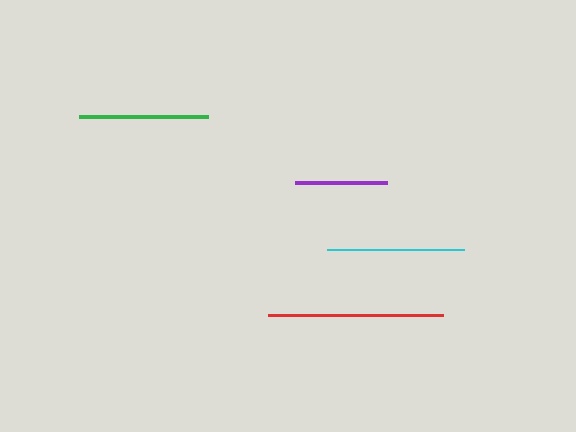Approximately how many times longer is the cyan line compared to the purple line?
The cyan line is approximately 1.5 times the length of the purple line.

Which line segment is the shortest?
The purple line is the shortest at approximately 92 pixels.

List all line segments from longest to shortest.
From longest to shortest: red, cyan, green, purple.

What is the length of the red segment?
The red segment is approximately 175 pixels long.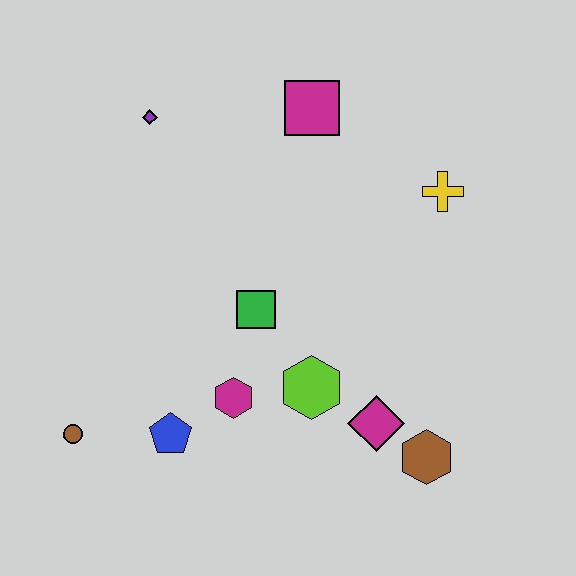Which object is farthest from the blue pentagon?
The yellow cross is farthest from the blue pentagon.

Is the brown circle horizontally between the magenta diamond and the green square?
No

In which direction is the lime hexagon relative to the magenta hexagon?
The lime hexagon is to the right of the magenta hexagon.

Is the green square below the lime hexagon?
No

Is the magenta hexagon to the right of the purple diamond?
Yes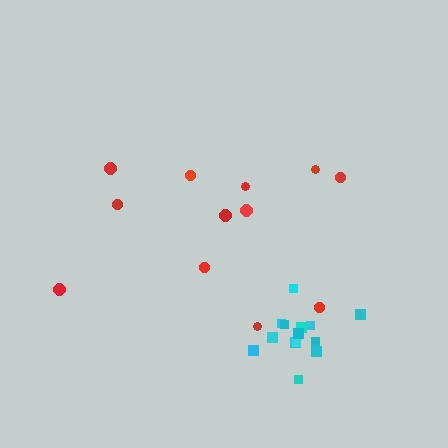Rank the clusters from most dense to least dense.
cyan, red.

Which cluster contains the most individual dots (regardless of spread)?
Cyan (15).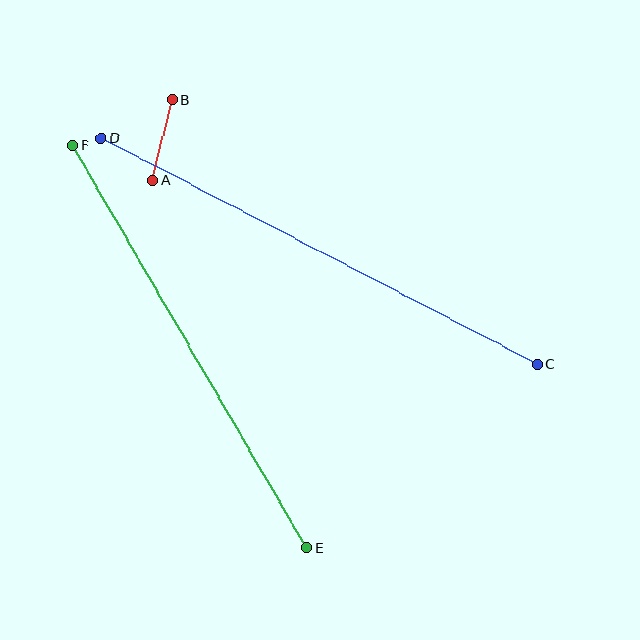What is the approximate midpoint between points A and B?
The midpoint is at approximately (162, 140) pixels.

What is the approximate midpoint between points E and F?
The midpoint is at approximately (190, 347) pixels.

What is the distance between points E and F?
The distance is approximately 465 pixels.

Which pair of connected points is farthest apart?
Points C and D are farthest apart.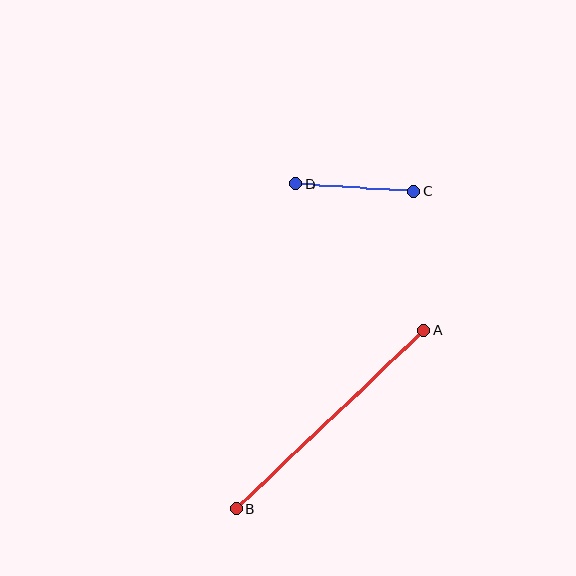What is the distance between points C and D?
The distance is approximately 118 pixels.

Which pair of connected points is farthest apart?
Points A and B are farthest apart.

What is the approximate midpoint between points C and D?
The midpoint is at approximately (355, 187) pixels.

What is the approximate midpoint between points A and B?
The midpoint is at approximately (330, 420) pixels.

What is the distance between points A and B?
The distance is approximately 259 pixels.